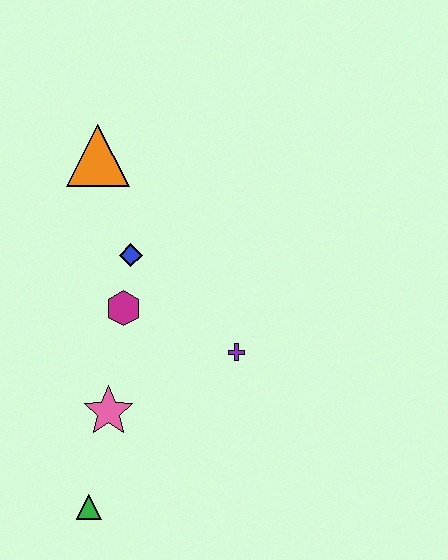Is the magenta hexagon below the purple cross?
No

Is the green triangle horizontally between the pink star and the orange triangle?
No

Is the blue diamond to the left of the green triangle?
No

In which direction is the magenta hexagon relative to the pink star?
The magenta hexagon is above the pink star.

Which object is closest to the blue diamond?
The magenta hexagon is closest to the blue diamond.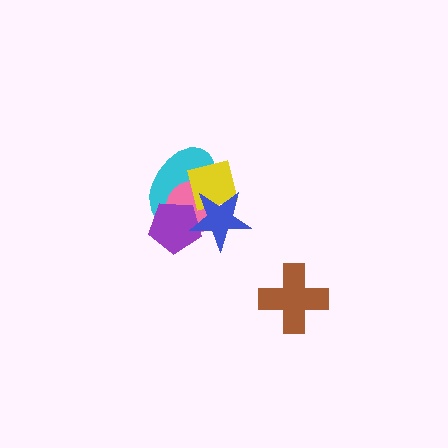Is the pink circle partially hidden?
Yes, it is partially covered by another shape.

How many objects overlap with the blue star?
4 objects overlap with the blue star.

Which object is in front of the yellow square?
The blue star is in front of the yellow square.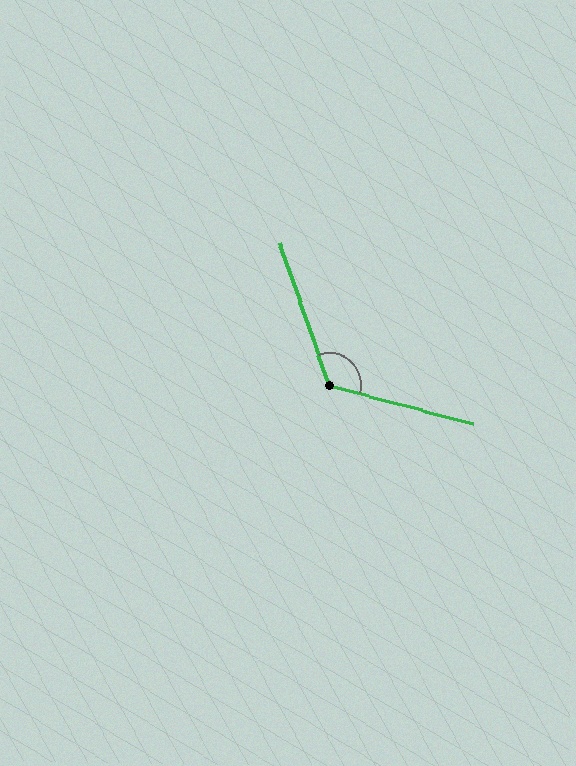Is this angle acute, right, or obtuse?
It is obtuse.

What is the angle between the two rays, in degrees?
Approximately 124 degrees.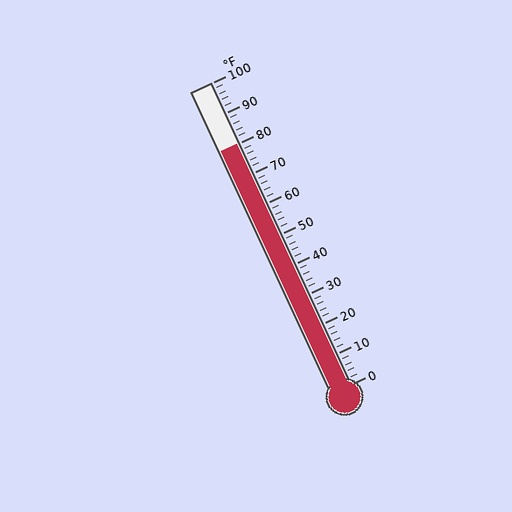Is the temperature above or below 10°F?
The temperature is above 10°F.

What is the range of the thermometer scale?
The thermometer scale ranges from 0°F to 100°F.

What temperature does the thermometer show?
The thermometer shows approximately 80°F.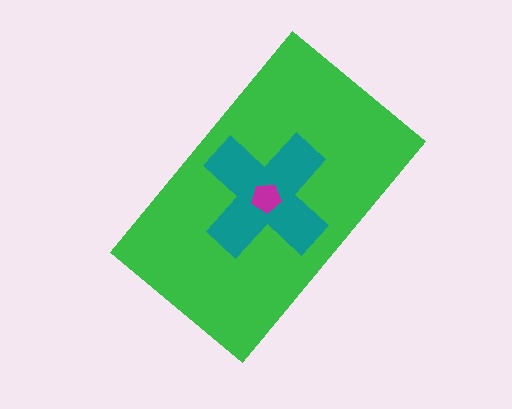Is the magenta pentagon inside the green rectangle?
Yes.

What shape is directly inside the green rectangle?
The teal cross.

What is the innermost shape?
The magenta pentagon.